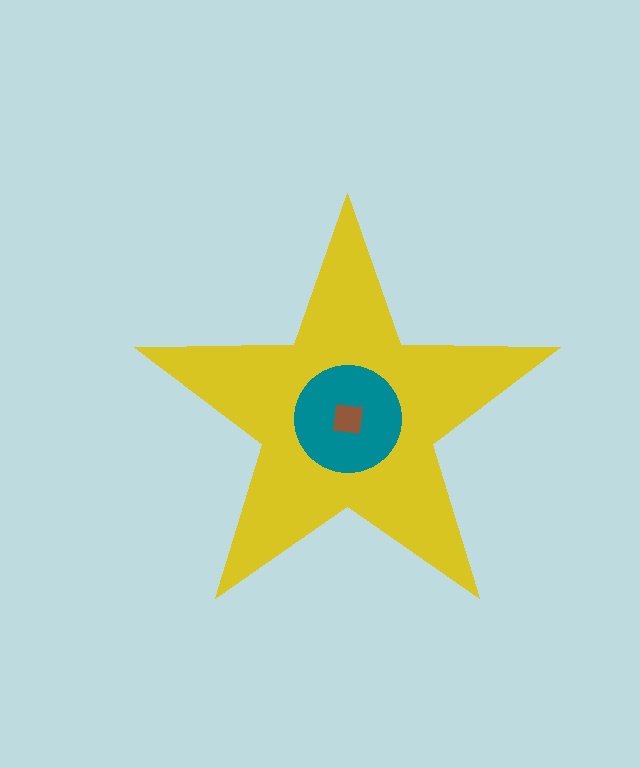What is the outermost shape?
The yellow star.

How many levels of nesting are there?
3.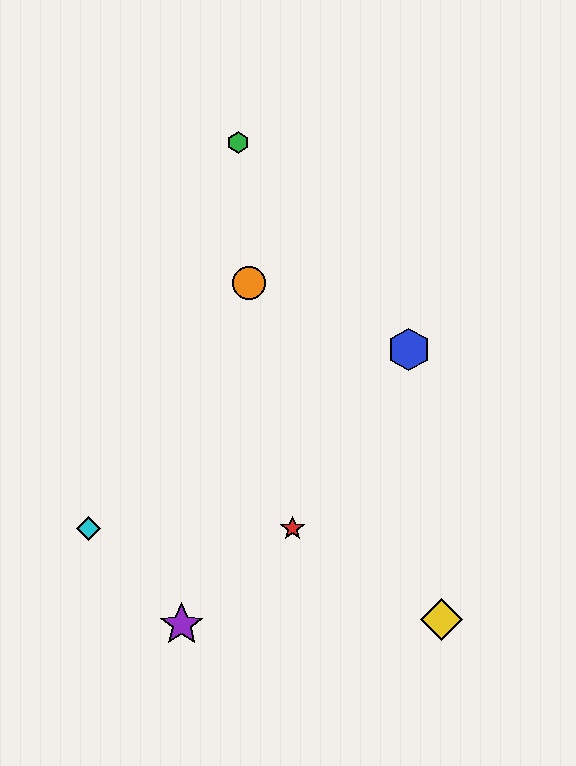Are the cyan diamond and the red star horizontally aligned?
Yes, both are at y≈528.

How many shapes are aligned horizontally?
2 shapes (the red star, the cyan diamond) are aligned horizontally.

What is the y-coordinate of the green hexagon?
The green hexagon is at y≈143.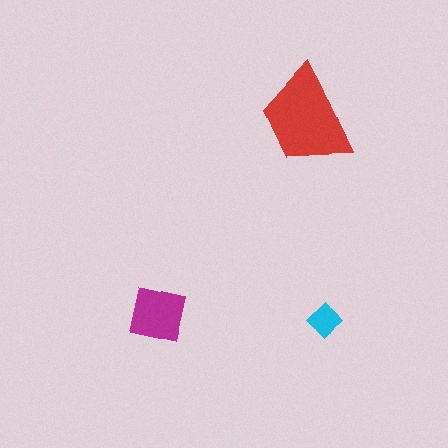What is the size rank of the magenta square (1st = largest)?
2nd.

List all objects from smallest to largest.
The cyan diamond, the magenta square, the red trapezoid.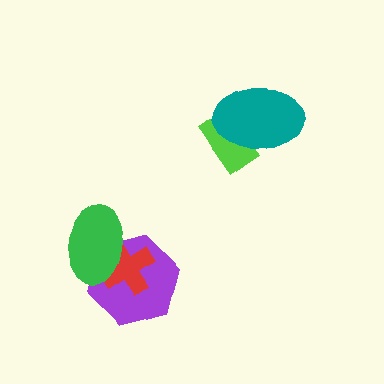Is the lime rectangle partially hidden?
Yes, it is partially covered by another shape.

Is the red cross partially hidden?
Yes, it is partially covered by another shape.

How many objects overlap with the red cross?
2 objects overlap with the red cross.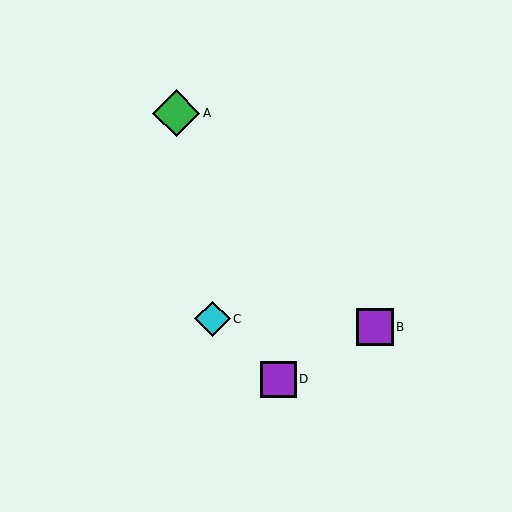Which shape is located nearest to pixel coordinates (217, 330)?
The cyan diamond (labeled C) at (213, 319) is nearest to that location.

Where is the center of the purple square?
The center of the purple square is at (375, 327).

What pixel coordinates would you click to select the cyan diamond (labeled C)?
Click at (213, 319) to select the cyan diamond C.